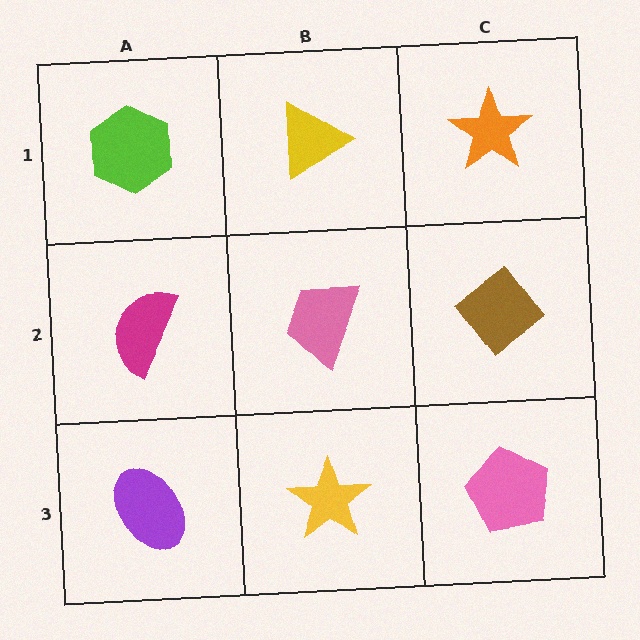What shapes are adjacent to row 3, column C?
A brown diamond (row 2, column C), a yellow star (row 3, column B).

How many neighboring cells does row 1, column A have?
2.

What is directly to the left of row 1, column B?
A lime hexagon.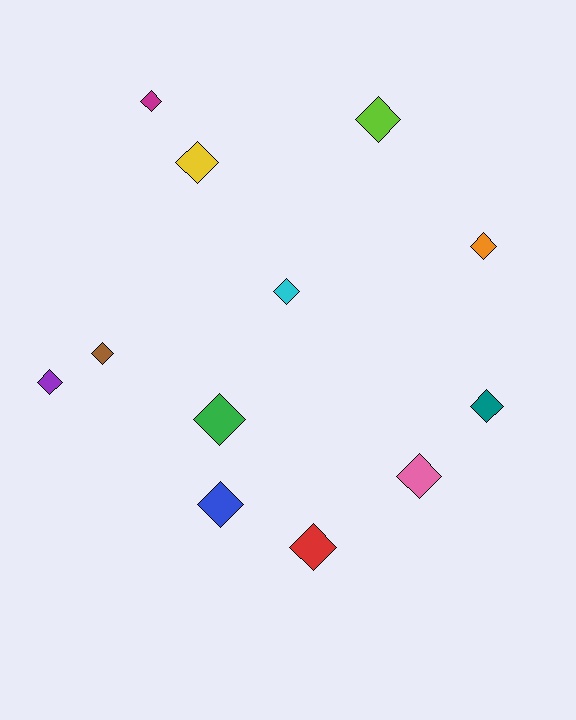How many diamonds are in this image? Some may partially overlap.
There are 12 diamonds.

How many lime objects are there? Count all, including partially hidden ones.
There is 1 lime object.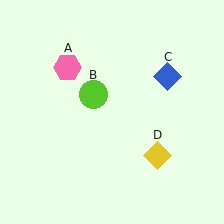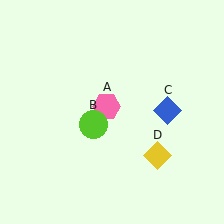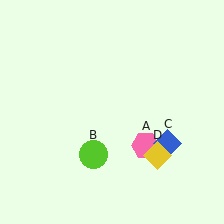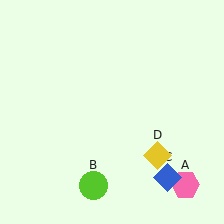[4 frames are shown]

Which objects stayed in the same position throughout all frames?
Yellow diamond (object D) remained stationary.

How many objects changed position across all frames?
3 objects changed position: pink hexagon (object A), lime circle (object B), blue diamond (object C).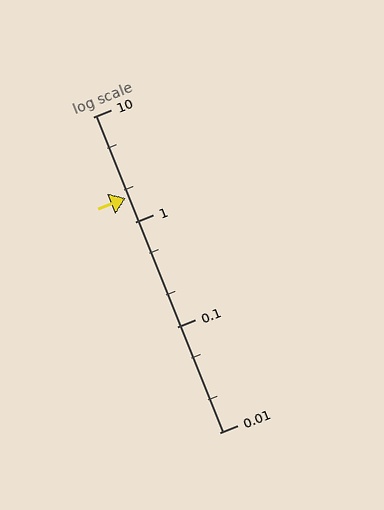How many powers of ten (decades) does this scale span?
The scale spans 3 decades, from 0.01 to 10.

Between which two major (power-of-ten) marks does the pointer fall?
The pointer is between 1 and 10.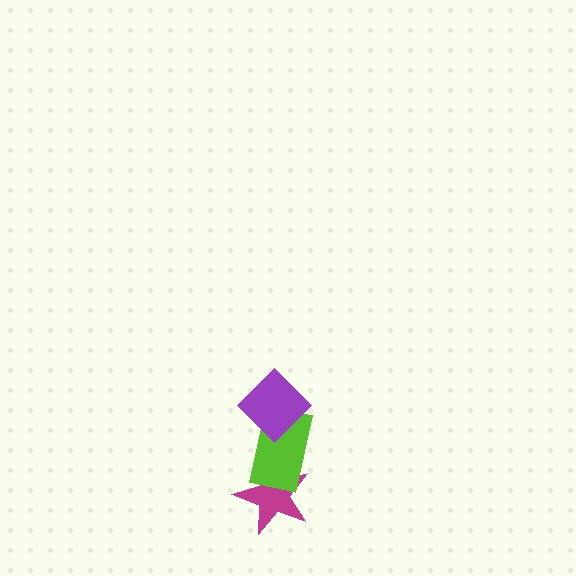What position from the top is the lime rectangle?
The lime rectangle is 2nd from the top.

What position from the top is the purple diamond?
The purple diamond is 1st from the top.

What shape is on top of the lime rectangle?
The purple diamond is on top of the lime rectangle.